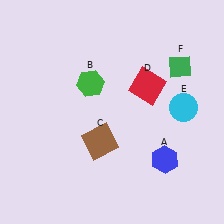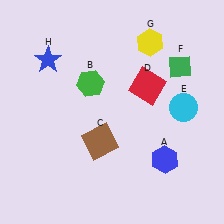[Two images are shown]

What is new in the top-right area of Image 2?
A yellow hexagon (G) was added in the top-right area of Image 2.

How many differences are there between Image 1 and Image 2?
There are 2 differences between the two images.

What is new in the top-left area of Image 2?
A blue star (H) was added in the top-left area of Image 2.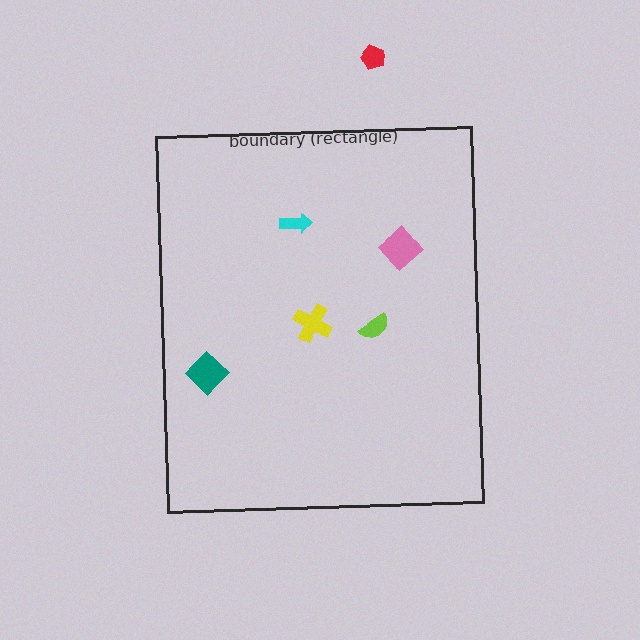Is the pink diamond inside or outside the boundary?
Inside.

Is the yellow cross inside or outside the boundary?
Inside.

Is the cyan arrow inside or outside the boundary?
Inside.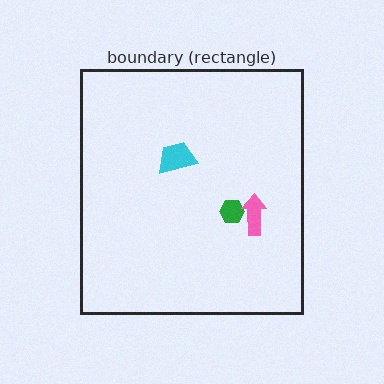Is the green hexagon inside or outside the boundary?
Inside.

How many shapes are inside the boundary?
3 inside, 0 outside.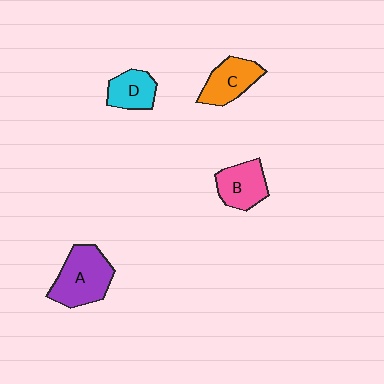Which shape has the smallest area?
Shape D (cyan).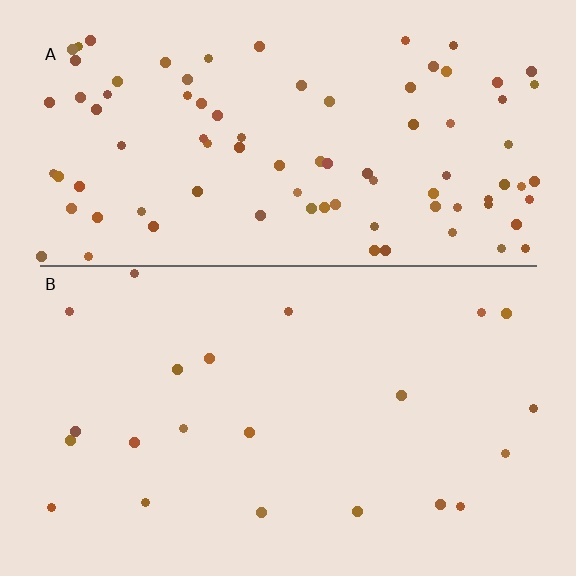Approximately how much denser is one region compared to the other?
Approximately 4.1× — region A over region B.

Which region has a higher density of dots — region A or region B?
A (the top).